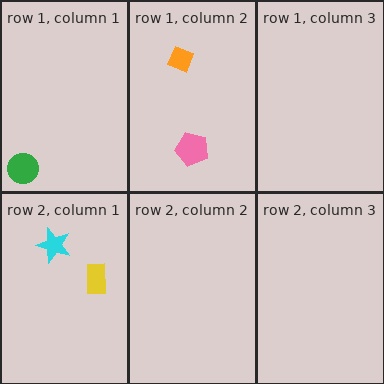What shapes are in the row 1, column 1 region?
The green circle.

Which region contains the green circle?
The row 1, column 1 region.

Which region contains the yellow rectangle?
The row 2, column 1 region.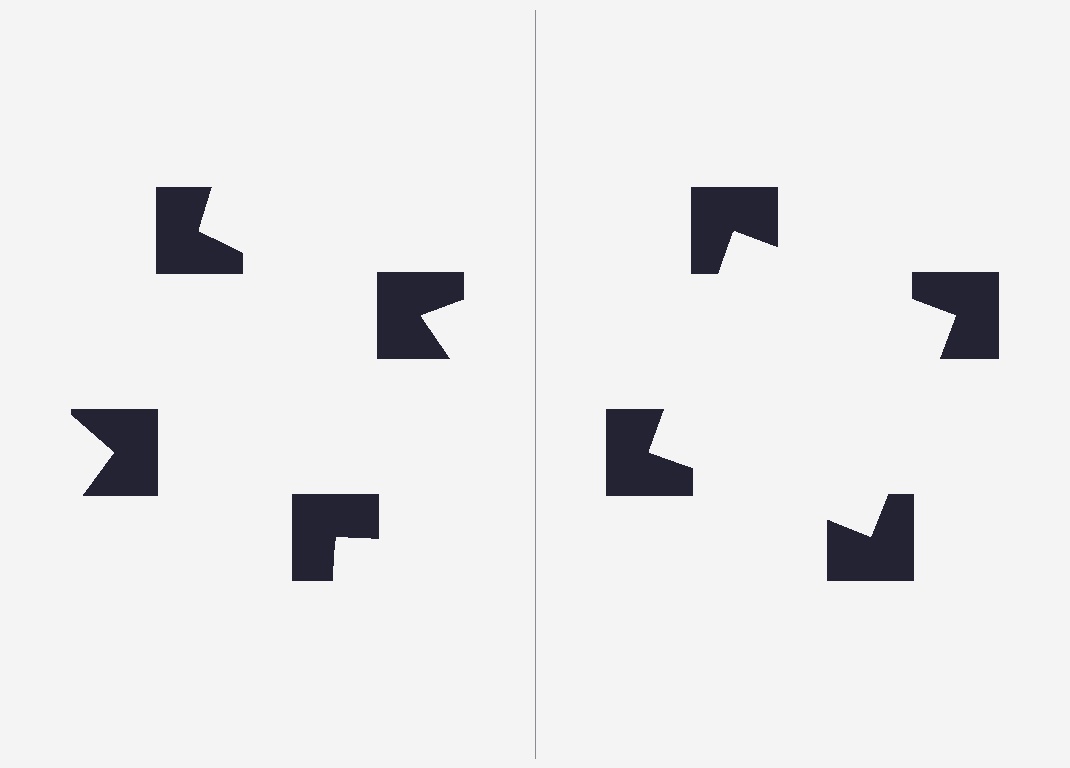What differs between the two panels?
The notched squares are positioned identically on both sides; only the wedge orientations differ. On the right they align to a square; on the left they are misaligned.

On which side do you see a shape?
An illusory square appears on the right side. On the left side the wedge cuts are rotated, so no coherent shape forms.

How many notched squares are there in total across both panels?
8 — 4 on each side.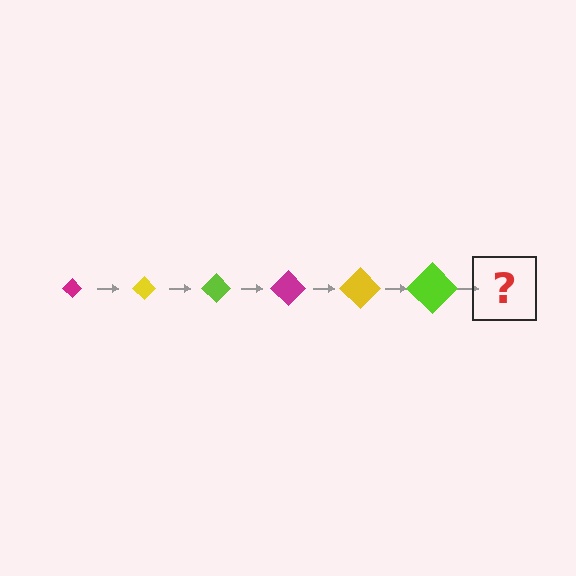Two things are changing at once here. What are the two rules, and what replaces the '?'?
The two rules are that the diamond grows larger each step and the color cycles through magenta, yellow, and lime. The '?' should be a magenta diamond, larger than the previous one.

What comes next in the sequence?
The next element should be a magenta diamond, larger than the previous one.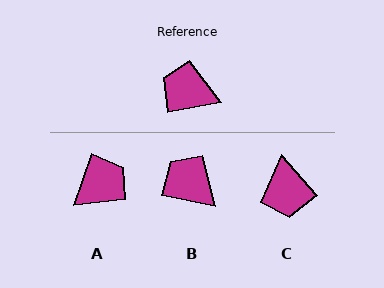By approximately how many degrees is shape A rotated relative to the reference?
Approximately 121 degrees clockwise.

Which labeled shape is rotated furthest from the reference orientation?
A, about 121 degrees away.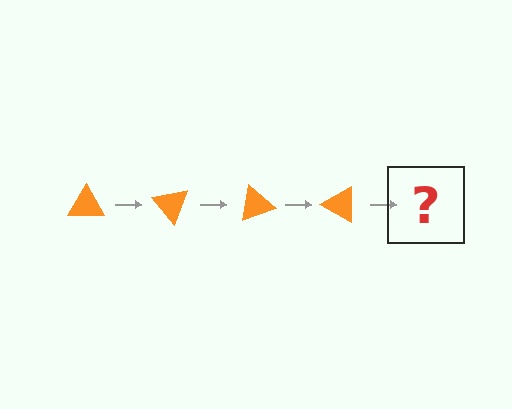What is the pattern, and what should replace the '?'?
The pattern is that the triangle rotates 50 degrees each step. The '?' should be an orange triangle rotated 200 degrees.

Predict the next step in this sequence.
The next step is an orange triangle rotated 200 degrees.